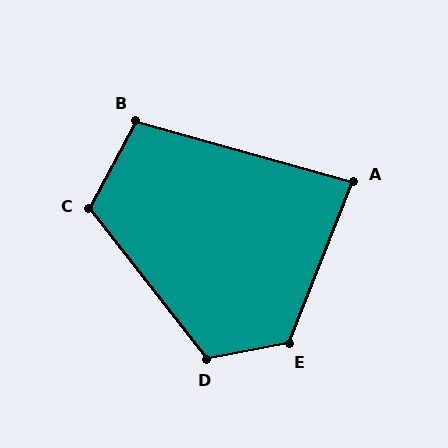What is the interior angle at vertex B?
Approximately 102 degrees (obtuse).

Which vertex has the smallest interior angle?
A, at approximately 84 degrees.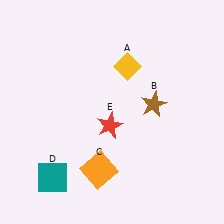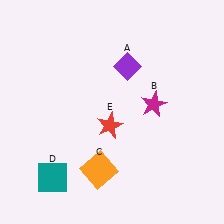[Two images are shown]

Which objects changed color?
A changed from yellow to purple. B changed from brown to magenta.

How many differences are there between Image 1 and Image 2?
There are 2 differences between the two images.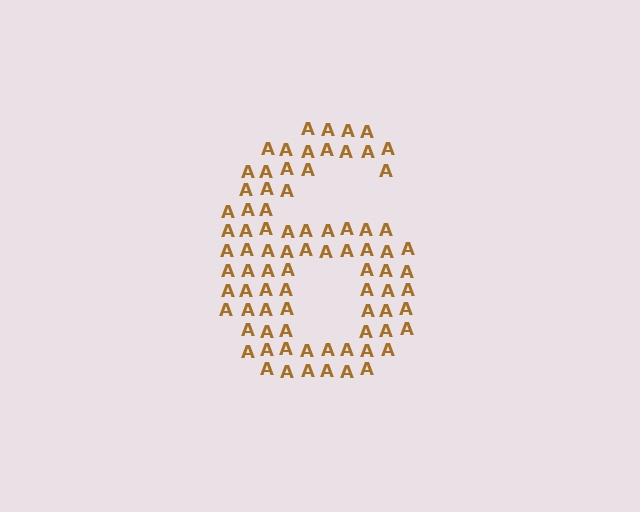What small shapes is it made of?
It is made of small letter A's.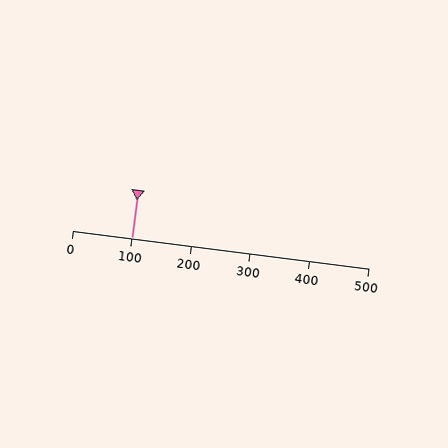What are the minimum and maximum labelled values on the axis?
The axis runs from 0 to 500.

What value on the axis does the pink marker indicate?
The marker indicates approximately 100.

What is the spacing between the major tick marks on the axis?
The major ticks are spaced 100 apart.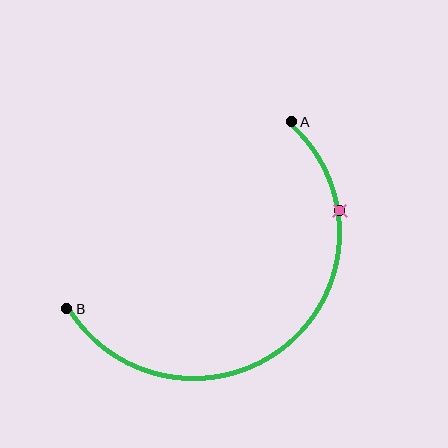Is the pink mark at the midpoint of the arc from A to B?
No. The pink mark lies on the arc but is closer to endpoint A. The arc midpoint would be at the point on the curve equidistant along the arc from both A and B.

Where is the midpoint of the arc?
The arc midpoint is the point on the curve farthest from the straight line joining A and B. It sits below and to the right of that line.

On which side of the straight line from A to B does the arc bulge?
The arc bulges below and to the right of the straight line connecting A and B.